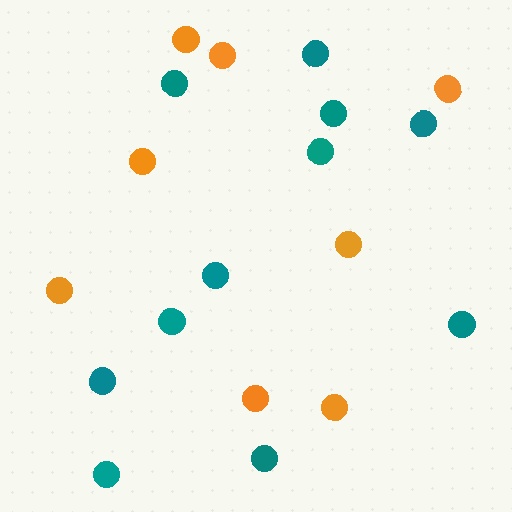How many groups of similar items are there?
There are 2 groups: one group of orange circles (8) and one group of teal circles (11).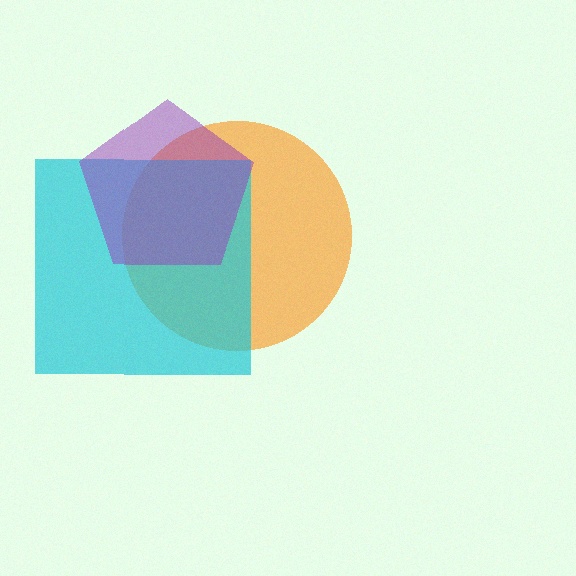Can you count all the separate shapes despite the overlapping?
Yes, there are 3 separate shapes.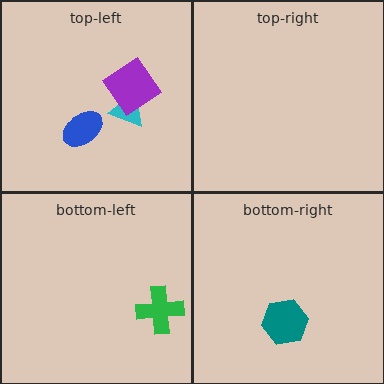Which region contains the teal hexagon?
The bottom-right region.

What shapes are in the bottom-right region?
The teal hexagon.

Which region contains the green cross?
The bottom-left region.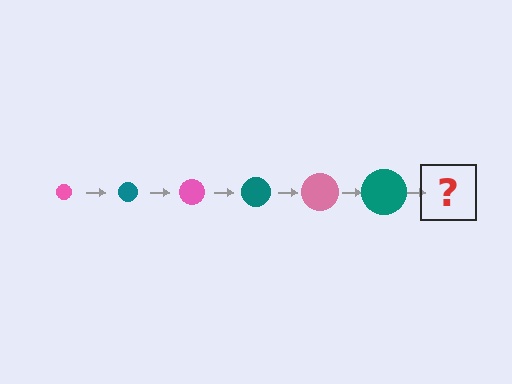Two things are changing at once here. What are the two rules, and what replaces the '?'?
The two rules are that the circle grows larger each step and the color cycles through pink and teal. The '?' should be a pink circle, larger than the previous one.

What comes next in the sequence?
The next element should be a pink circle, larger than the previous one.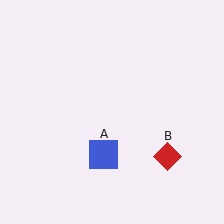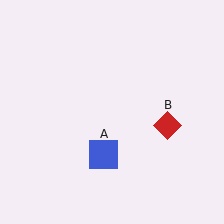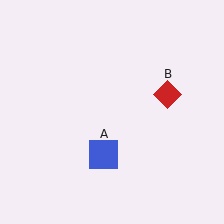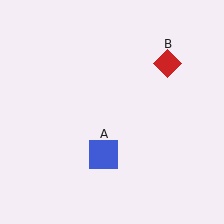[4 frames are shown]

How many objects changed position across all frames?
1 object changed position: red diamond (object B).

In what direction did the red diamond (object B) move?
The red diamond (object B) moved up.